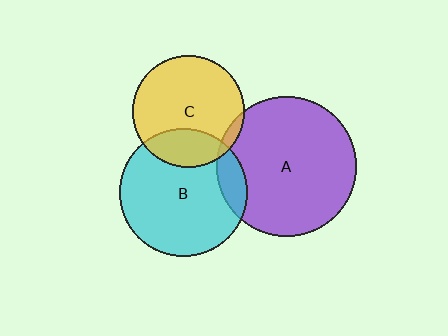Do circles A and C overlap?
Yes.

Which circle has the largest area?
Circle A (purple).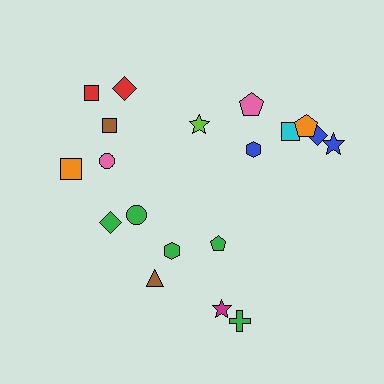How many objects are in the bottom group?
There are 7 objects.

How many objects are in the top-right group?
There are 7 objects.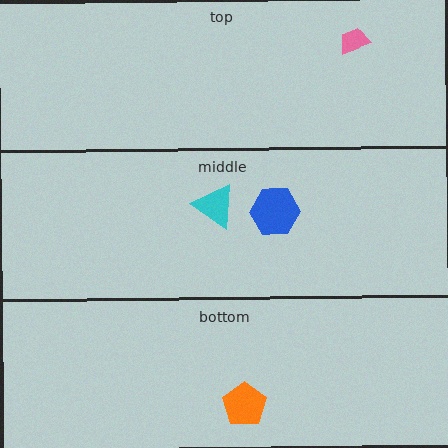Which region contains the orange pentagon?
The bottom region.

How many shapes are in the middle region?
2.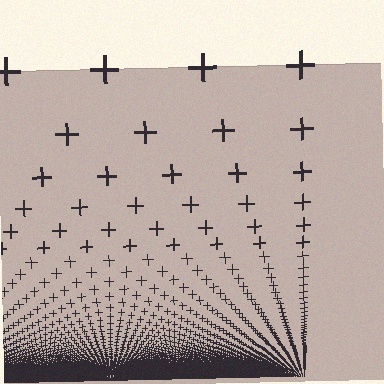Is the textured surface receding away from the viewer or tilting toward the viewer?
The surface appears to tilt toward the viewer. Texture elements get larger and sparser toward the top.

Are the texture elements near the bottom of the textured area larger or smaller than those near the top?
Smaller. The gradient is inverted — elements near the bottom are smaller and denser.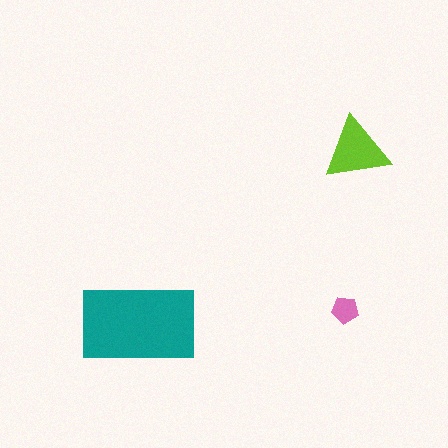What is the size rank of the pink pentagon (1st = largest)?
3rd.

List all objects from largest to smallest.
The teal rectangle, the lime triangle, the pink pentagon.